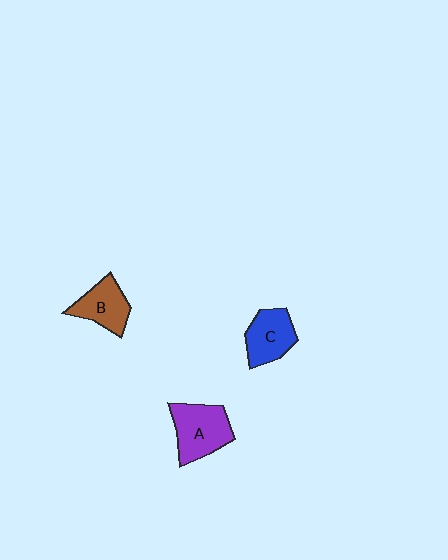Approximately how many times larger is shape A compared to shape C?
Approximately 1.2 times.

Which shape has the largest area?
Shape A (purple).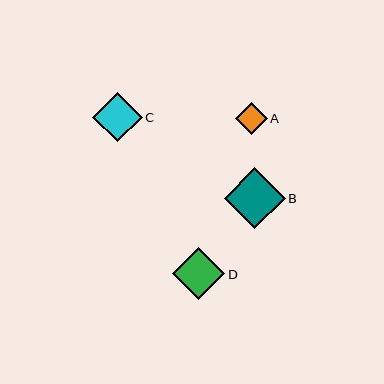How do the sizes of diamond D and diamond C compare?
Diamond D and diamond C are approximately the same size.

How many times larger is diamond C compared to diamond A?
Diamond C is approximately 1.5 times the size of diamond A.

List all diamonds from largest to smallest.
From largest to smallest: B, D, C, A.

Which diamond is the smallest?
Diamond A is the smallest with a size of approximately 32 pixels.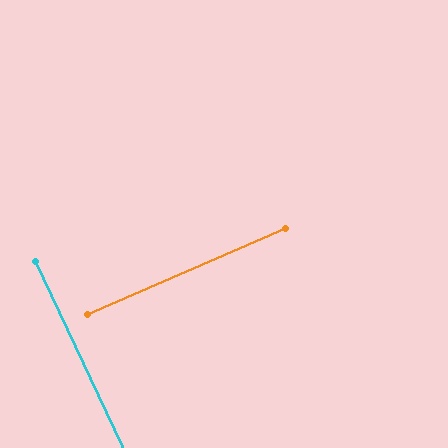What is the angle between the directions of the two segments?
Approximately 88 degrees.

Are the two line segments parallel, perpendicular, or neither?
Perpendicular — they meet at approximately 88°.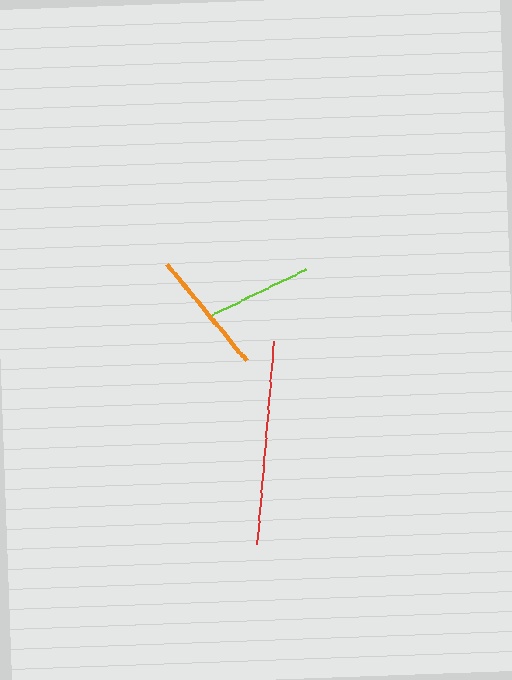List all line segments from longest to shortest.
From longest to shortest: red, orange, lime.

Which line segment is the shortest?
The lime line is the shortest at approximately 103 pixels.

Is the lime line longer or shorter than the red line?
The red line is longer than the lime line.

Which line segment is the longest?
The red line is the longest at approximately 203 pixels.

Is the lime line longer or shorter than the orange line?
The orange line is longer than the lime line.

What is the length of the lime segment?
The lime segment is approximately 103 pixels long.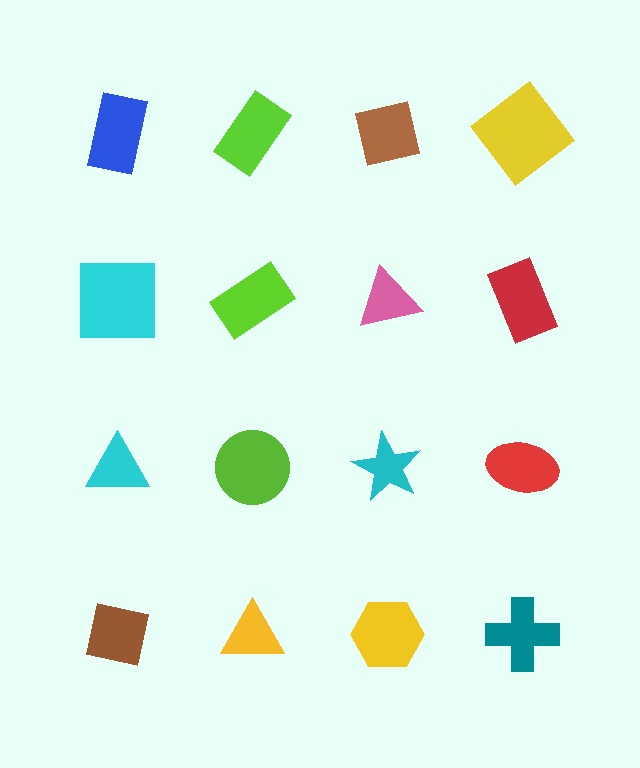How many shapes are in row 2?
4 shapes.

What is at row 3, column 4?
A red ellipse.